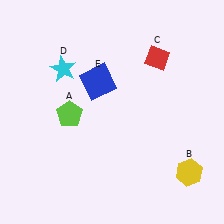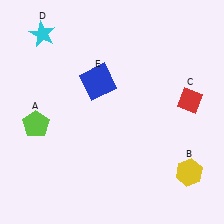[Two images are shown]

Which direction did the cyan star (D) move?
The cyan star (D) moved up.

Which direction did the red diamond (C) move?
The red diamond (C) moved down.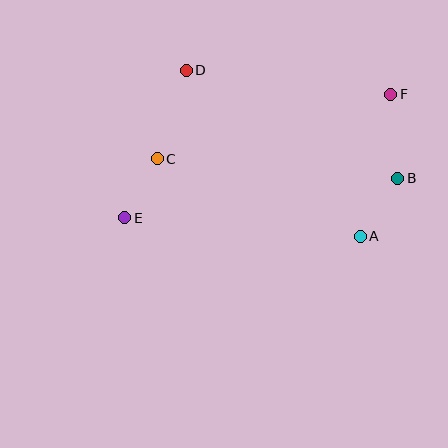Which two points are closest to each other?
Points C and E are closest to each other.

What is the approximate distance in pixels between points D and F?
The distance between D and F is approximately 206 pixels.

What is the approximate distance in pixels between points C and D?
The distance between C and D is approximately 93 pixels.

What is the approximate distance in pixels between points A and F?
The distance between A and F is approximately 145 pixels.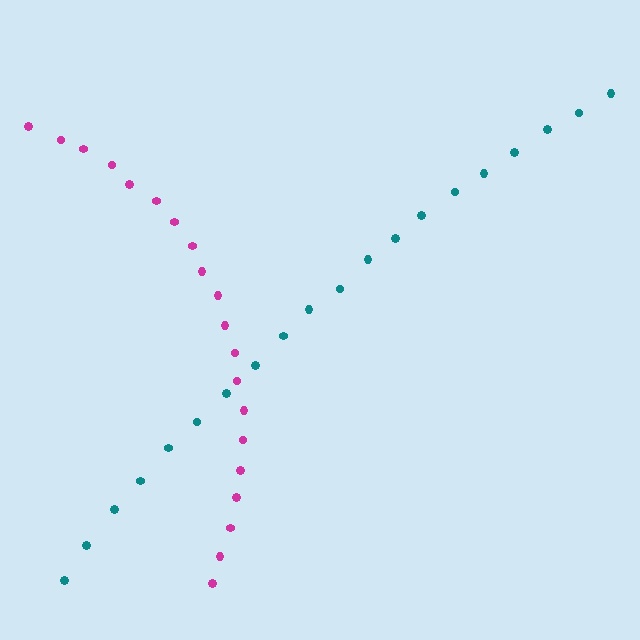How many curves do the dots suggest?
There are 2 distinct paths.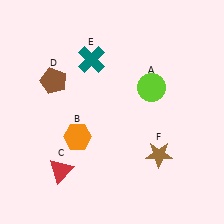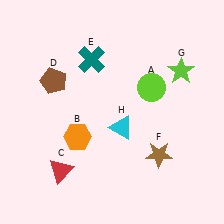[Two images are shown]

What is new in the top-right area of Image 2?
A lime star (G) was added in the top-right area of Image 2.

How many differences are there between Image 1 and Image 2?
There are 2 differences between the two images.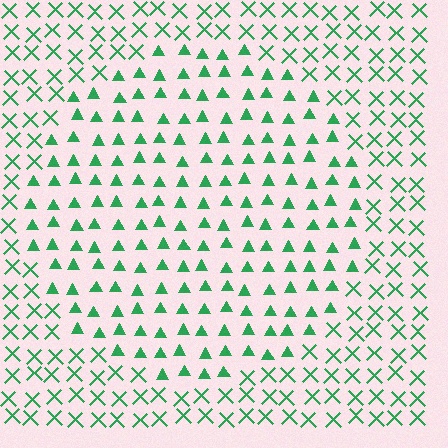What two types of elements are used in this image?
The image uses triangles inside the circle region and X marks outside it.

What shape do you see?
I see a circle.